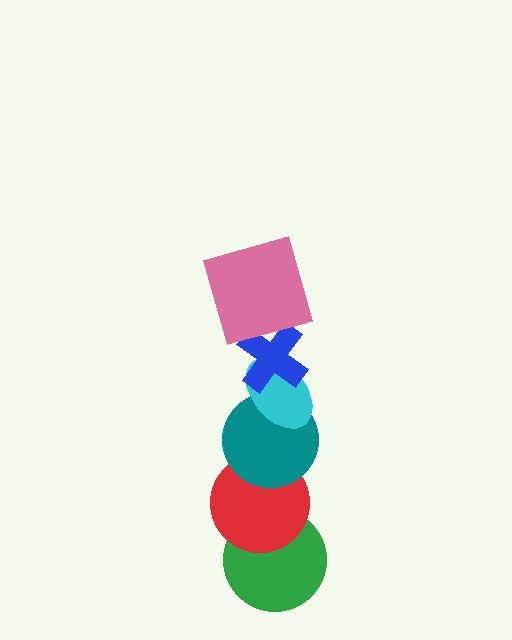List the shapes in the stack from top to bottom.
From top to bottom: the pink square, the blue cross, the cyan ellipse, the teal circle, the red circle, the green circle.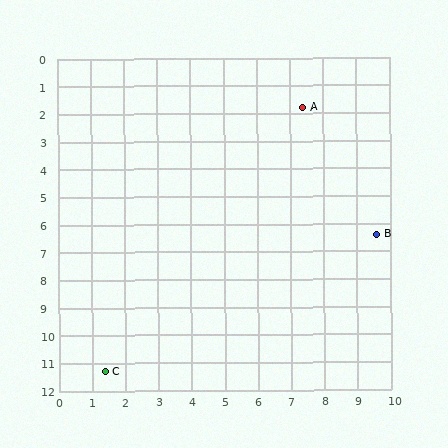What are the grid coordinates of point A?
Point A is at approximately (7.4, 1.8).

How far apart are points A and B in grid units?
Points A and B are about 5.1 grid units apart.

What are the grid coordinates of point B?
Point B is at approximately (9.6, 6.4).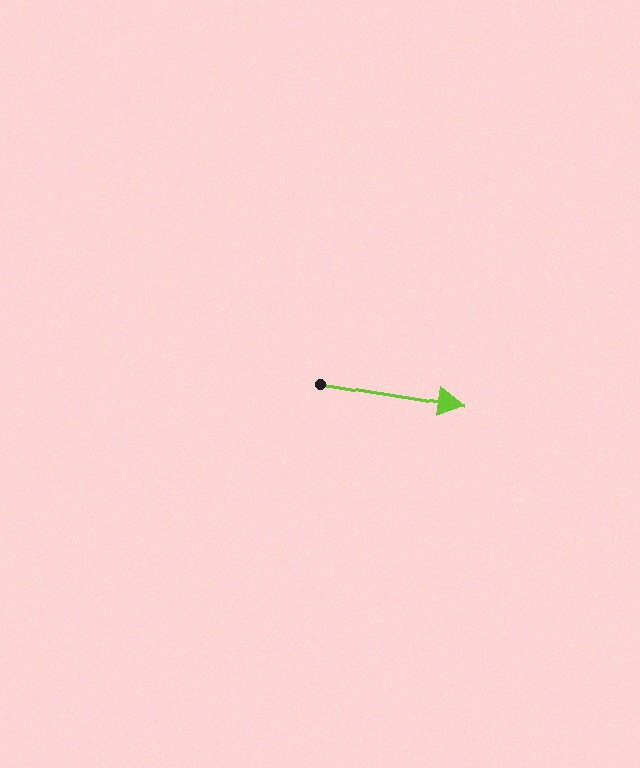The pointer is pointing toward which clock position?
Roughly 3 o'clock.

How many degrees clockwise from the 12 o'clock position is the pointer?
Approximately 99 degrees.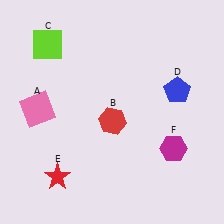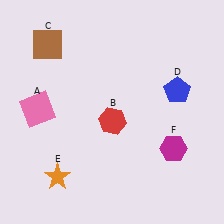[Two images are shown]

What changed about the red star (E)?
In Image 1, E is red. In Image 2, it changed to orange.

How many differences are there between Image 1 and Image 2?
There are 2 differences between the two images.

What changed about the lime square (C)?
In Image 1, C is lime. In Image 2, it changed to brown.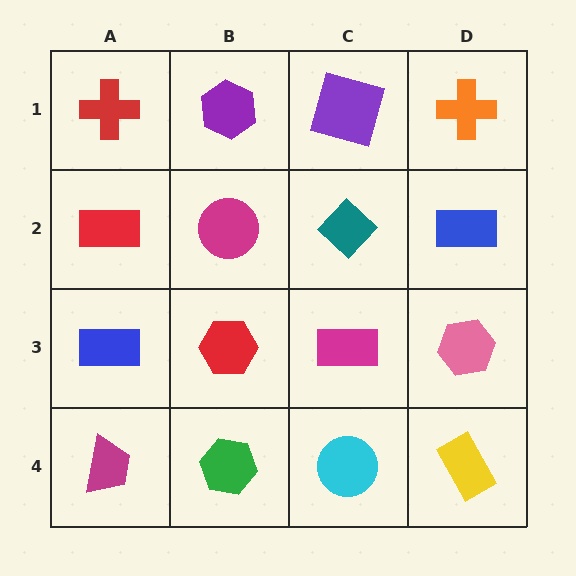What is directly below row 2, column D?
A pink hexagon.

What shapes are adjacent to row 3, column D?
A blue rectangle (row 2, column D), a yellow rectangle (row 4, column D), a magenta rectangle (row 3, column C).